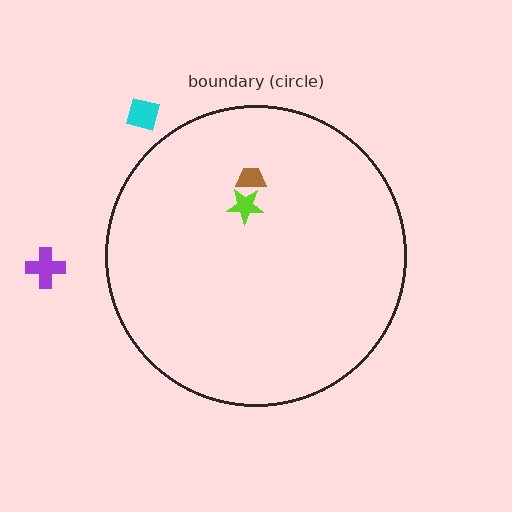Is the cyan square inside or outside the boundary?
Outside.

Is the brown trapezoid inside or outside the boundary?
Inside.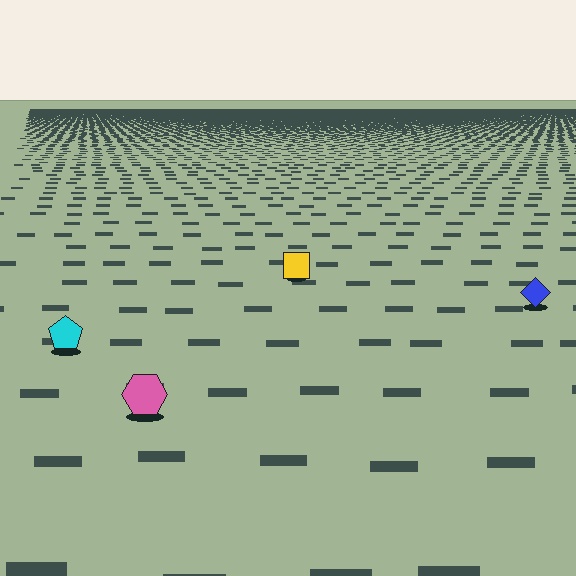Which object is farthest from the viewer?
The yellow square is farthest from the viewer. It appears smaller and the ground texture around it is denser.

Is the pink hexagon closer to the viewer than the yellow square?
Yes. The pink hexagon is closer — you can tell from the texture gradient: the ground texture is coarser near it.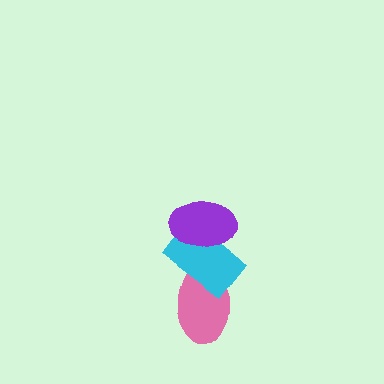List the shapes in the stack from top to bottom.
From top to bottom: the purple ellipse, the cyan rectangle, the pink ellipse.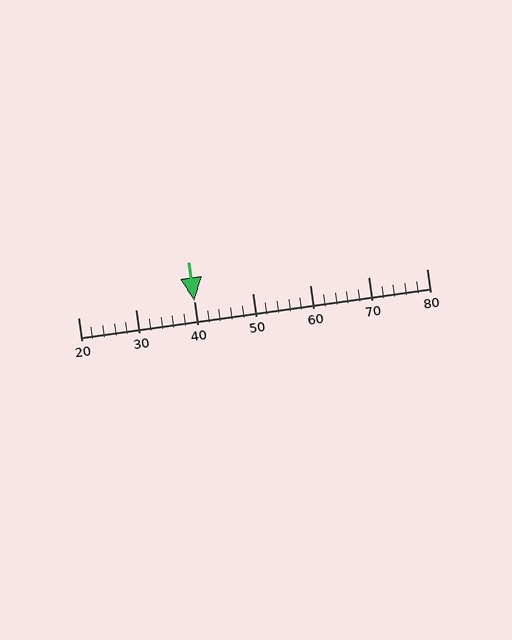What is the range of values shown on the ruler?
The ruler shows values from 20 to 80.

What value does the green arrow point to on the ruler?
The green arrow points to approximately 40.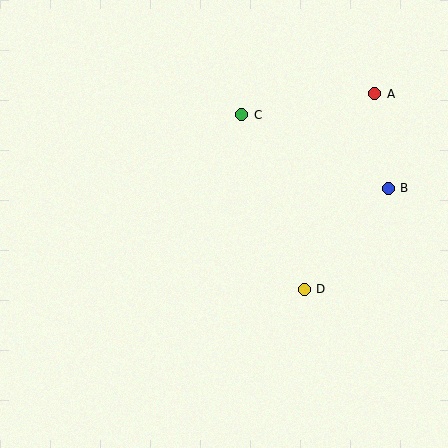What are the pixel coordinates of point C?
Point C is at (242, 115).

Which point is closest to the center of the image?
Point D at (304, 289) is closest to the center.